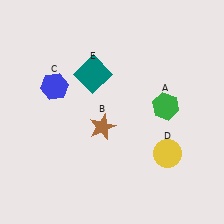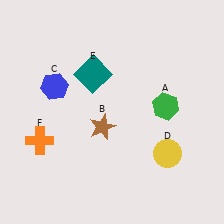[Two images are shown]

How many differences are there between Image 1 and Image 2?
There is 1 difference between the two images.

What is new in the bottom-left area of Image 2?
An orange cross (F) was added in the bottom-left area of Image 2.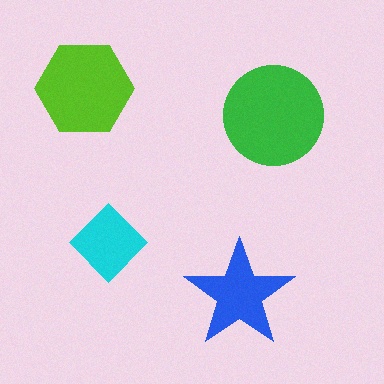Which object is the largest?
The green circle.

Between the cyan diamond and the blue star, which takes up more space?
The blue star.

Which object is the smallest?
The cyan diamond.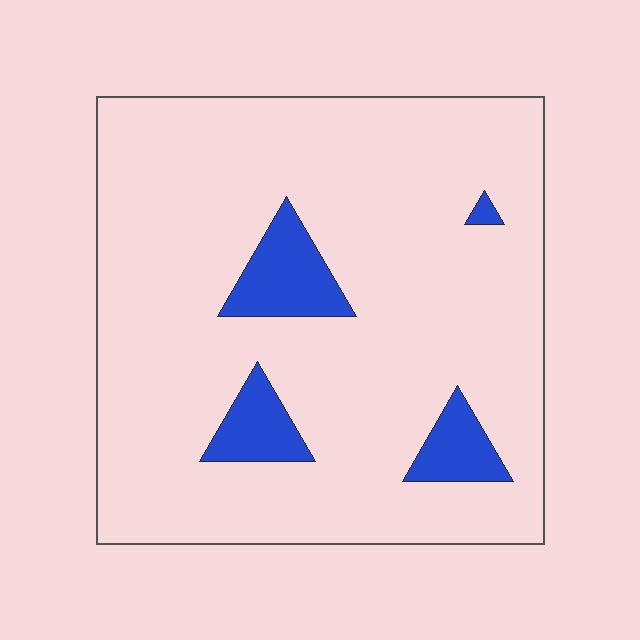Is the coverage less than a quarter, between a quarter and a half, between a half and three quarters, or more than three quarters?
Less than a quarter.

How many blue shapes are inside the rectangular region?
4.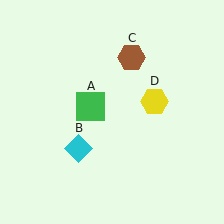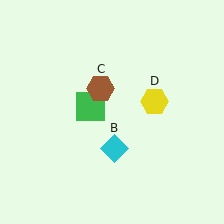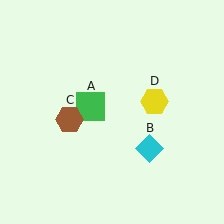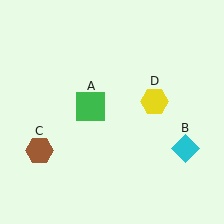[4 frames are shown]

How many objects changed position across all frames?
2 objects changed position: cyan diamond (object B), brown hexagon (object C).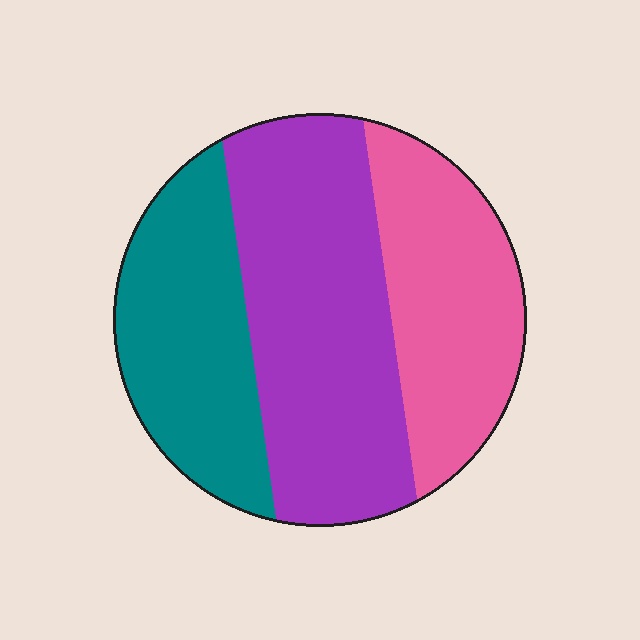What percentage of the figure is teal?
Teal covers about 30% of the figure.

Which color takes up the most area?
Purple, at roughly 45%.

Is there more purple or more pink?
Purple.